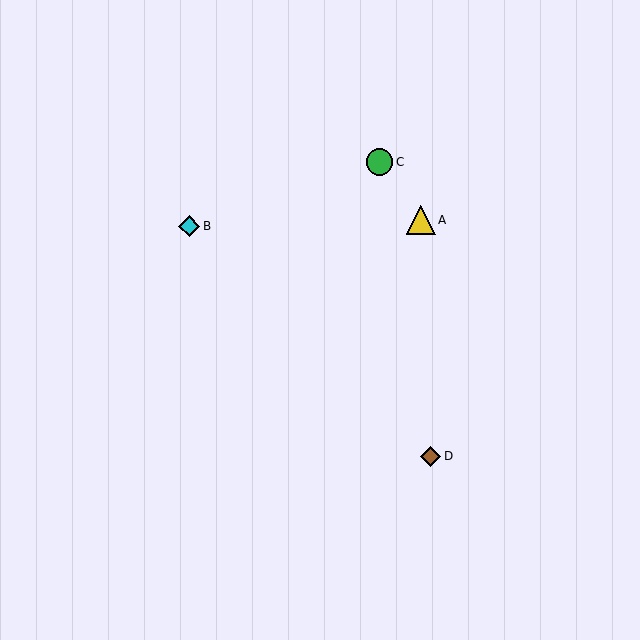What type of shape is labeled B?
Shape B is a cyan diamond.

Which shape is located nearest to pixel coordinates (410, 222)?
The yellow triangle (labeled A) at (421, 220) is nearest to that location.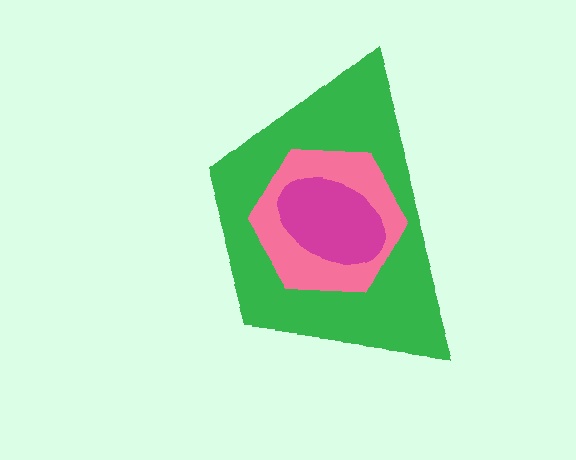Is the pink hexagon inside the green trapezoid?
Yes.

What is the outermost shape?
The green trapezoid.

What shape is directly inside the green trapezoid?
The pink hexagon.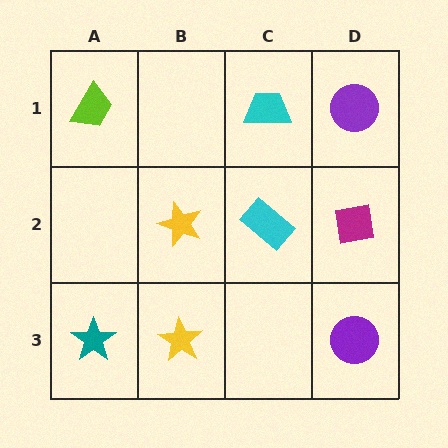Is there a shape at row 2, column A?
No, that cell is empty.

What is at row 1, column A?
A lime trapezoid.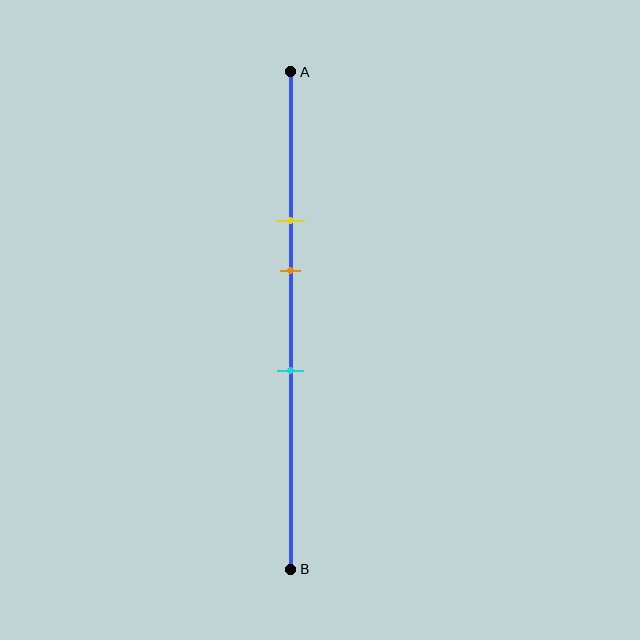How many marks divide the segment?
There are 3 marks dividing the segment.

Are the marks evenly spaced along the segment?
Yes, the marks are approximately evenly spaced.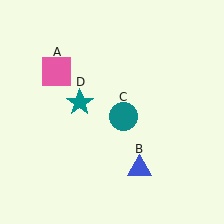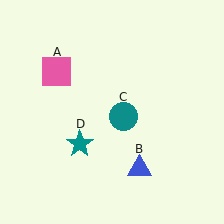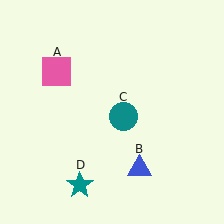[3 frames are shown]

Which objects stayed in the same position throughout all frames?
Pink square (object A) and blue triangle (object B) and teal circle (object C) remained stationary.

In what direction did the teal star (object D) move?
The teal star (object D) moved down.